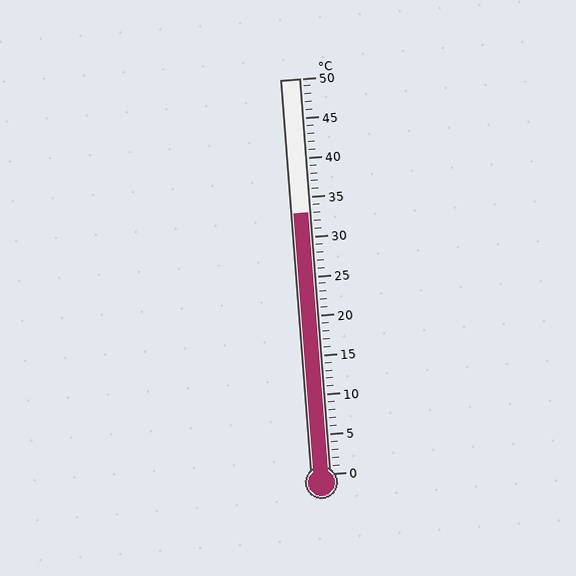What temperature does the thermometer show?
The thermometer shows approximately 33°C.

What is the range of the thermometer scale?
The thermometer scale ranges from 0°C to 50°C.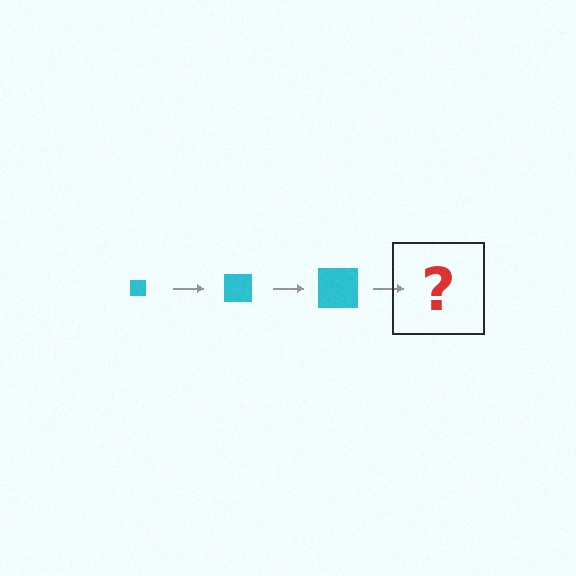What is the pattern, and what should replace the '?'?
The pattern is that the square gets progressively larger each step. The '?' should be a cyan square, larger than the previous one.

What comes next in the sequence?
The next element should be a cyan square, larger than the previous one.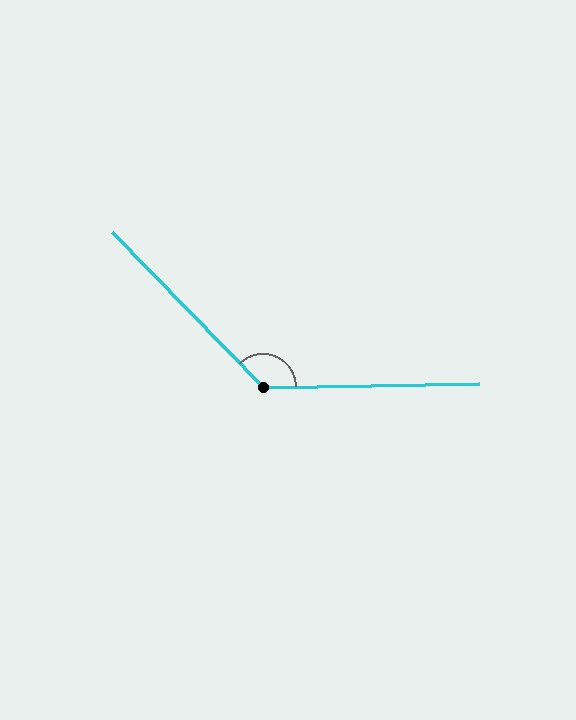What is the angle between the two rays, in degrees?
Approximately 133 degrees.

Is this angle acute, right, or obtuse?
It is obtuse.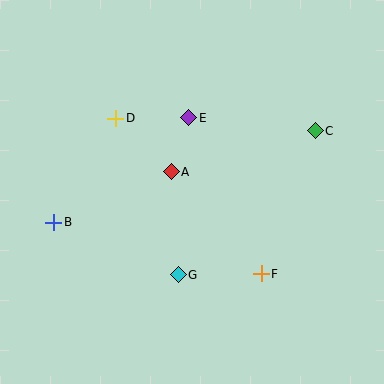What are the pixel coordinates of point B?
Point B is at (54, 222).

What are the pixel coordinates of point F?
Point F is at (261, 274).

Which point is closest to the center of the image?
Point A at (171, 172) is closest to the center.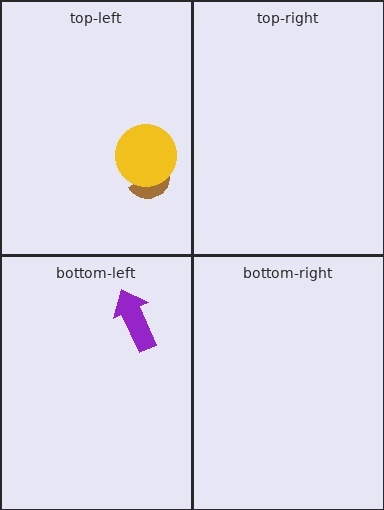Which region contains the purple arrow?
The bottom-left region.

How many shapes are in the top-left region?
2.